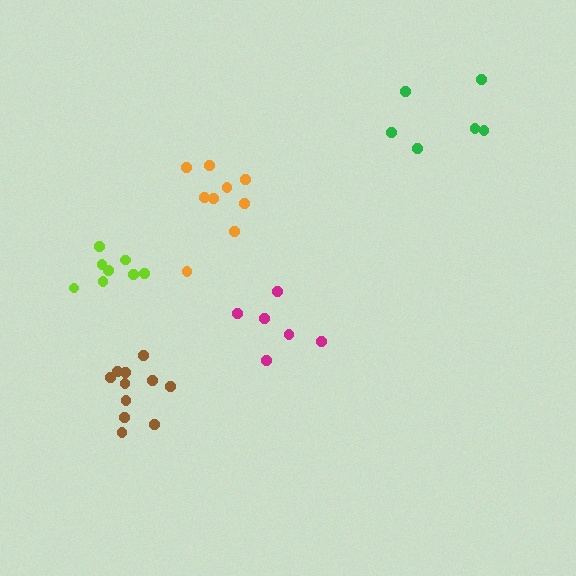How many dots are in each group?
Group 1: 6 dots, Group 2: 9 dots, Group 3: 8 dots, Group 4: 6 dots, Group 5: 11 dots (40 total).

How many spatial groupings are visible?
There are 5 spatial groupings.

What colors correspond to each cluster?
The clusters are colored: magenta, orange, lime, green, brown.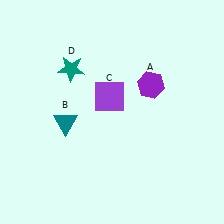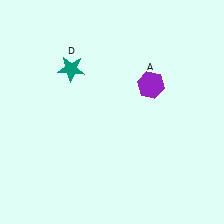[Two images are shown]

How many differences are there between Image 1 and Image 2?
There are 2 differences between the two images.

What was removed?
The teal triangle (B), the purple square (C) were removed in Image 2.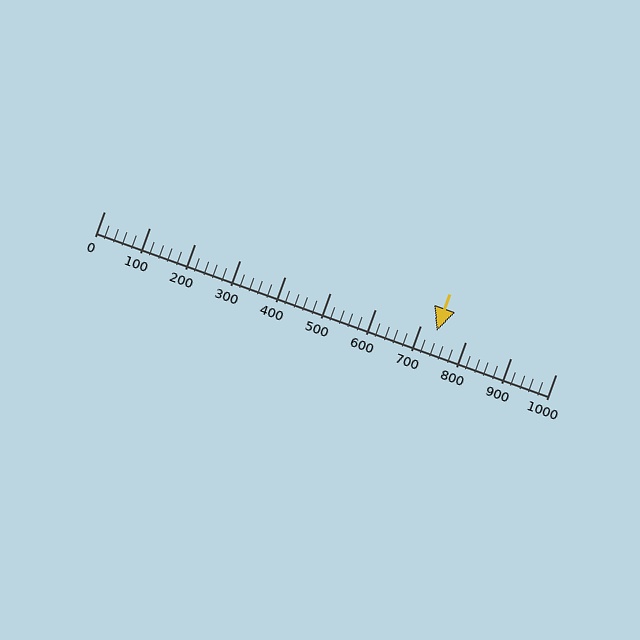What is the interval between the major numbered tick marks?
The major tick marks are spaced 100 units apart.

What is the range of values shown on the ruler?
The ruler shows values from 0 to 1000.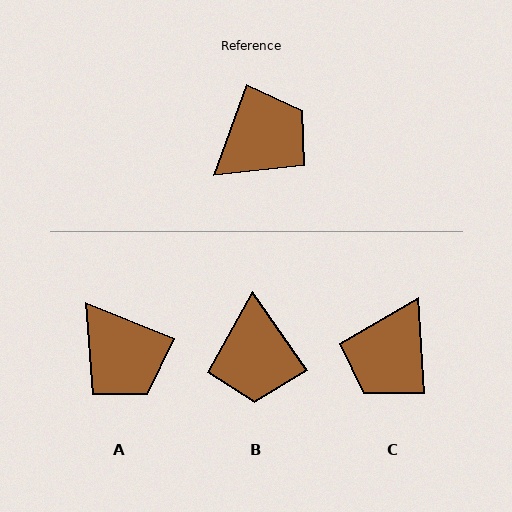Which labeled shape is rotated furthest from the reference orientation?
C, about 156 degrees away.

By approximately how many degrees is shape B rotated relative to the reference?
Approximately 125 degrees clockwise.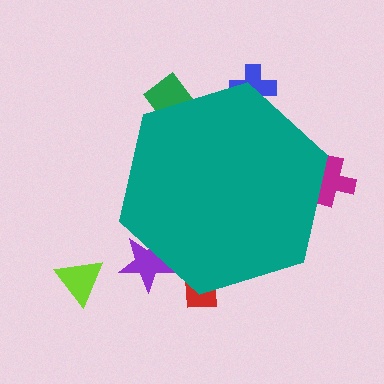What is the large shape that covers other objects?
A teal hexagon.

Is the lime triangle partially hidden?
No, the lime triangle is fully visible.